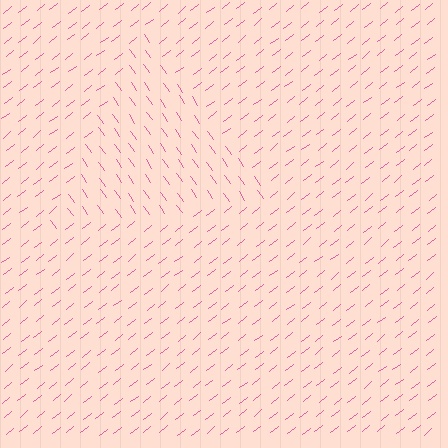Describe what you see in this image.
The image is filled with small pink line segments. A triangle region in the image has lines oriented differently from the surrounding lines, creating a visible texture boundary.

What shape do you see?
I see a triangle.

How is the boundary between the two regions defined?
The boundary is defined purely by a change in line orientation (approximately 86 degrees difference). All lines are the same color and thickness.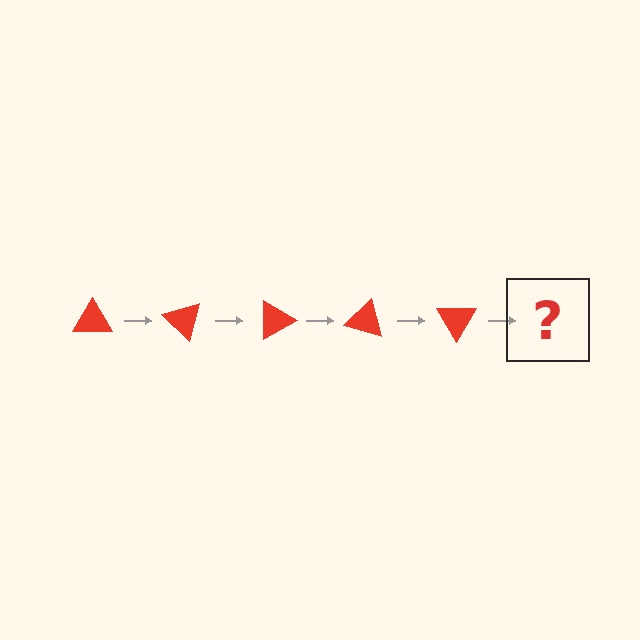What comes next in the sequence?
The next element should be a red triangle rotated 225 degrees.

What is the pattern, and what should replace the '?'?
The pattern is that the triangle rotates 45 degrees each step. The '?' should be a red triangle rotated 225 degrees.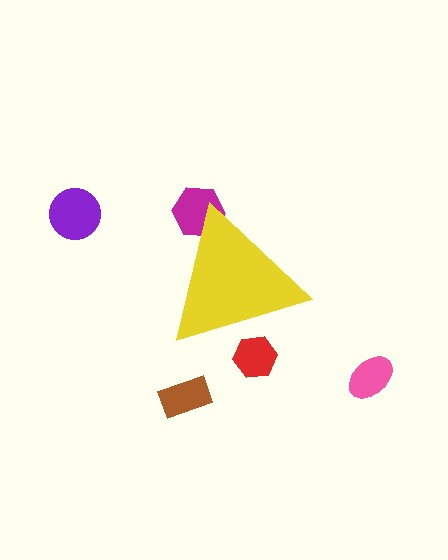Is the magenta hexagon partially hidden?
Yes, the magenta hexagon is partially hidden behind the yellow triangle.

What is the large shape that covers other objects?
A yellow triangle.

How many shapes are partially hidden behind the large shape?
2 shapes are partially hidden.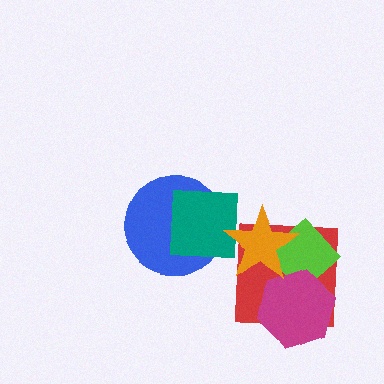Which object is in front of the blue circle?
The teal square is in front of the blue circle.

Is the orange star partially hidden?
No, no other shape covers it.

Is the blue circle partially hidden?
Yes, it is partially covered by another shape.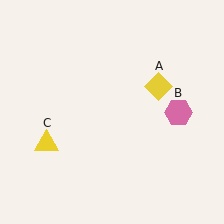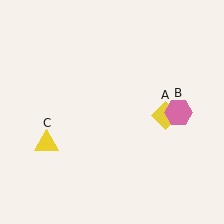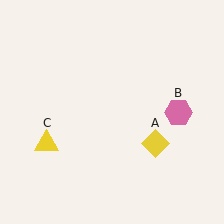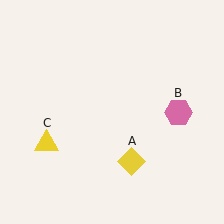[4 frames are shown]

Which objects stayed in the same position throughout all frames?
Pink hexagon (object B) and yellow triangle (object C) remained stationary.